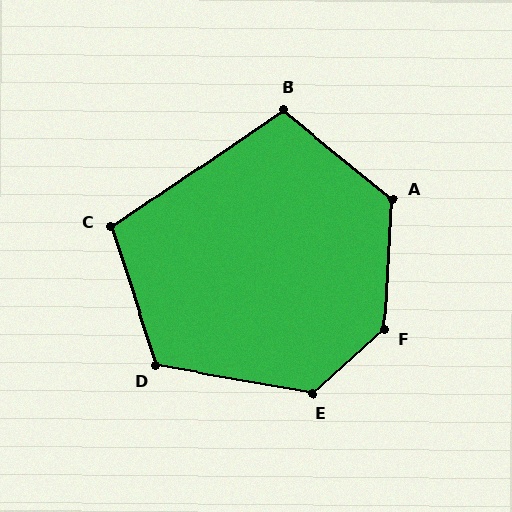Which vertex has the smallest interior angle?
C, at approximately 106 degrees.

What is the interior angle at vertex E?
Approximately 129 degrees (obtuse).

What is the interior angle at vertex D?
Approximately 118 degrees (obtuse).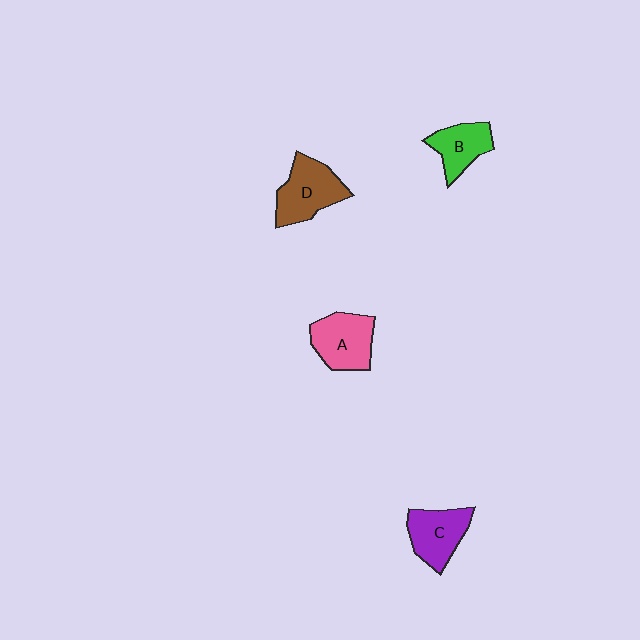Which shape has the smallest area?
Shape B (green).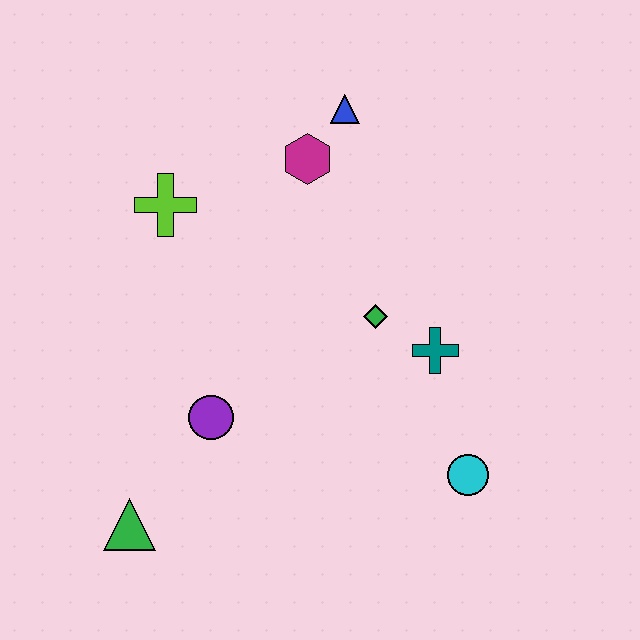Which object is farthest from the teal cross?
The green triangle is farthest from the teal cross.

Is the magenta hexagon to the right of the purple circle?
Yes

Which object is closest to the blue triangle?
The magenta hexagon is closest to the blue triangle.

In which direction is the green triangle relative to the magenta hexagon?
The green triangle is below the magenta hexagon.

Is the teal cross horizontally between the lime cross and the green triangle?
No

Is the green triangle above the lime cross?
No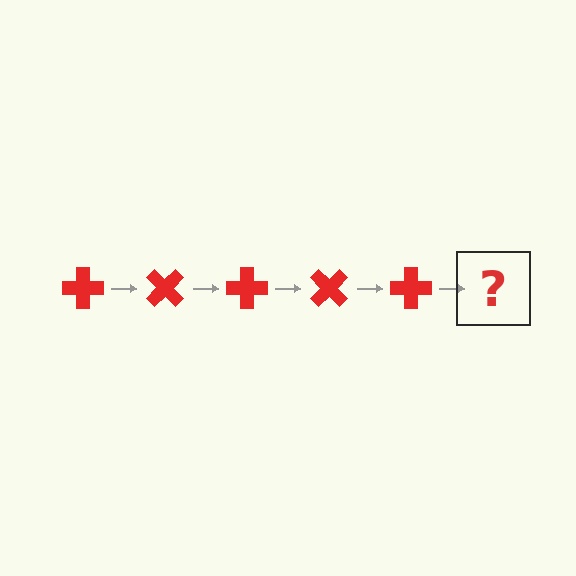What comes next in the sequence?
The next element should be a red cross rotated 225 degrees.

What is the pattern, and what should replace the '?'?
The pattern is that the cross rotates 45 degrees each step. The '?' should be a red cross rotated 225 degrees.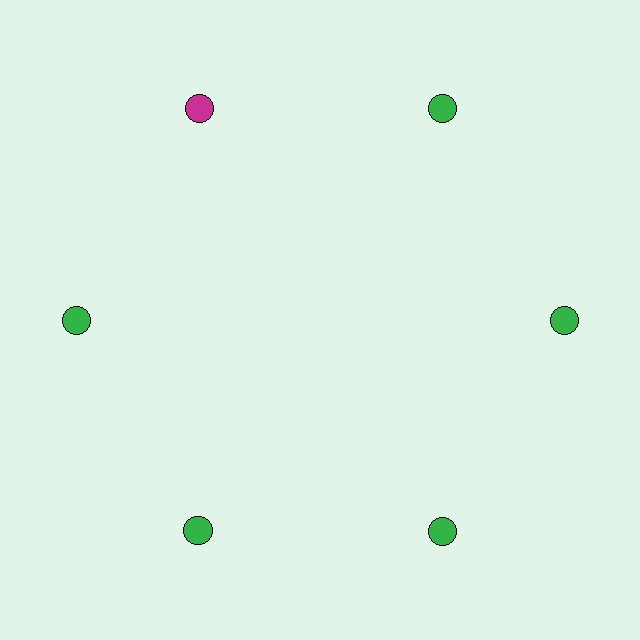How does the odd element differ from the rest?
It has a different color: magenta instead of green.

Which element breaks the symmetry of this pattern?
The magenta circle at roughly the 11 o'clock position breaks the symmetry. All other shapes are green circles.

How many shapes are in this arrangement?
There are 6 shapes arranged in a ring pattern.